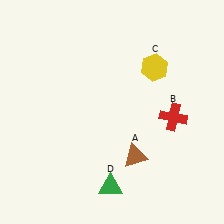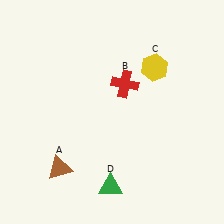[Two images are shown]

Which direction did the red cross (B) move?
The red cross (B) moved left.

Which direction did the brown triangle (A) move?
The brown triangle (A) moved left.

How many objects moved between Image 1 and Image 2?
2 objects moved between the two images.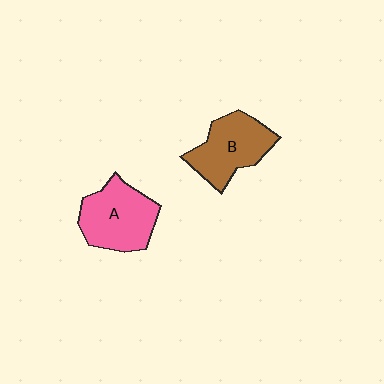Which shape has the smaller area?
Shape B (brown).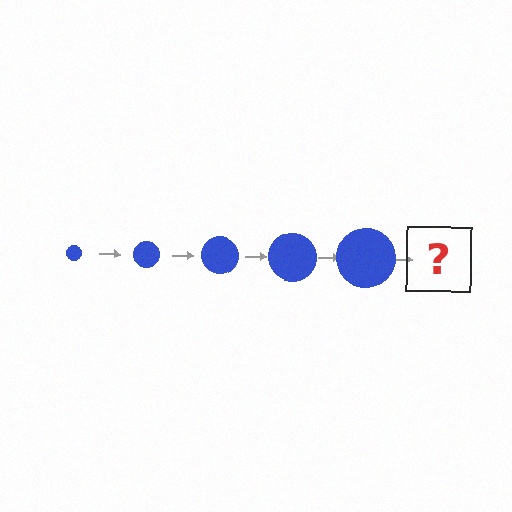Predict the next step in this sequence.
The next step is a blue circle, larger than the previous one.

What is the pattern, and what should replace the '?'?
The pattern is that the circle gets progressively larger each step. The '?' should be a blue circle, larger than the previous one.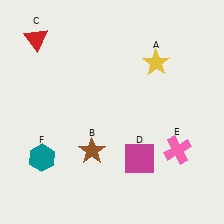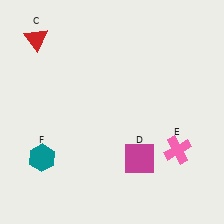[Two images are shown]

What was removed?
The yellow star (A), the brown star (B) were removed in Image 2.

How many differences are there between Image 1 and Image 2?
There are 2 differences between the two images.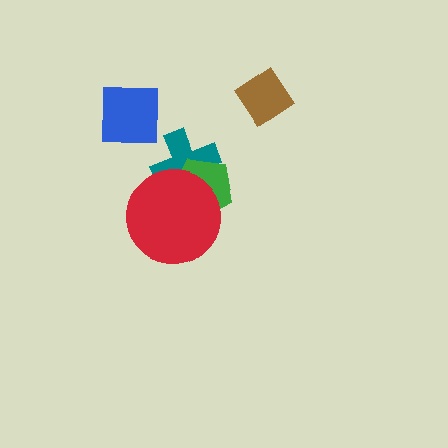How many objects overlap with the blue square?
0 objects overlap with the blue square.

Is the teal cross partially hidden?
Yes, it is partially covered by another shape.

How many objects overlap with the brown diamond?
0 objects overlap with the brown diamond.